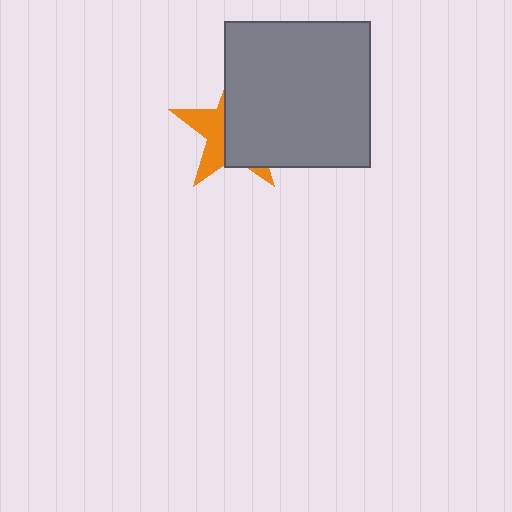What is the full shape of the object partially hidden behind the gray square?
The partially hidden object is an orange star.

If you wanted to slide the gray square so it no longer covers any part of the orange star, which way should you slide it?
Slide it right — that is the most direct way to separate the two shapes.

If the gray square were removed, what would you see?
You would see the complete orange star.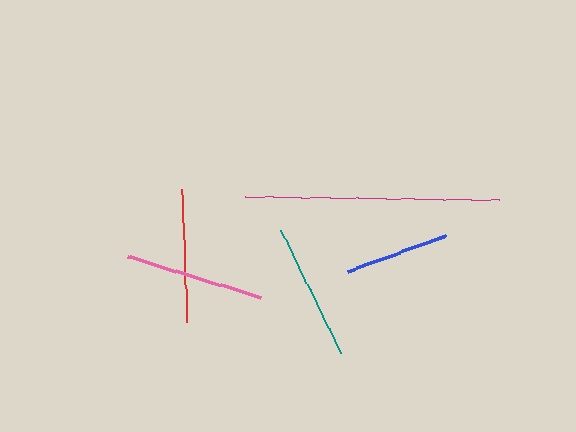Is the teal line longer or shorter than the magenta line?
The magenta line is longer than the teal line.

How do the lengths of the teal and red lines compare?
The teal and red lines are approximately the same length.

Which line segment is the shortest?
The blue line is the shortest at approximately 105 pixels.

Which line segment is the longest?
The magenta line is the longest at approximately 254 pixels.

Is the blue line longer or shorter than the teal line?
The teal line is longer than the blue line.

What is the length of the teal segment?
The teal segment is approximately 137 pixels long.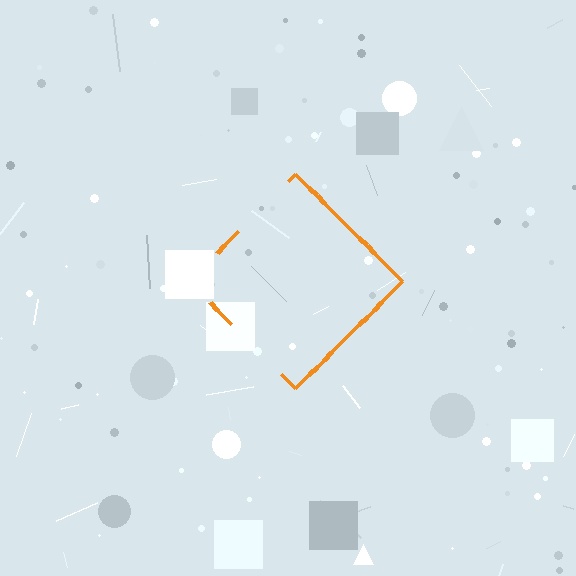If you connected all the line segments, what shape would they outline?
They would outline a diamond.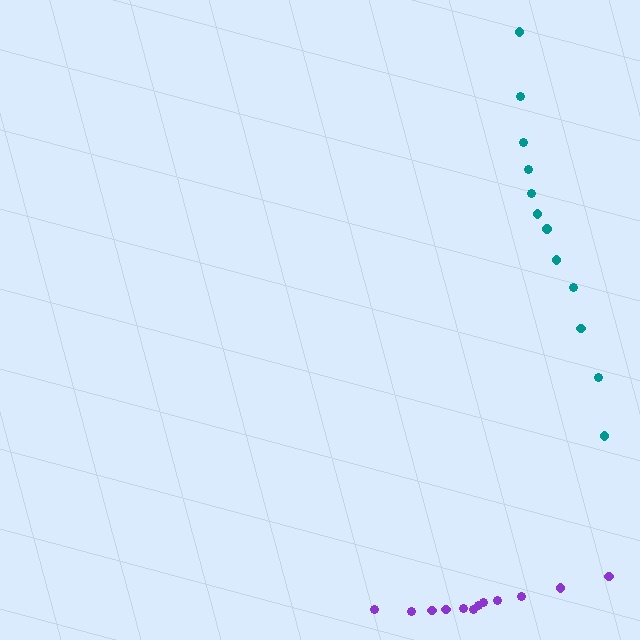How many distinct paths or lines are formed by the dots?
There are 2 distinct paths.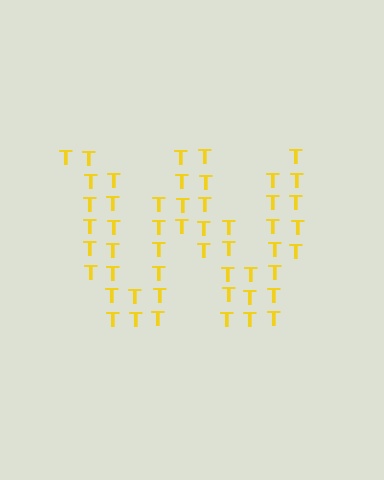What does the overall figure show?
The overall figure shows the letter W.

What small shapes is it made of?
It is made of small letter T's.